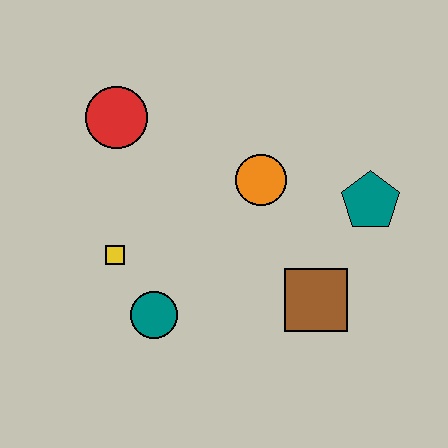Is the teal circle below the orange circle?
Yes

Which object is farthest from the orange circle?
The teal circle is farthest from the orange circle.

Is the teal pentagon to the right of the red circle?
Yes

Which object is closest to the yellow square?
The teal circle is closest to the yellow square.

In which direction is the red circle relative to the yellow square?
The red circle is above the yellow square.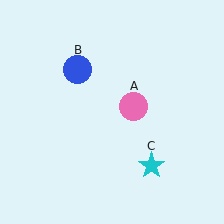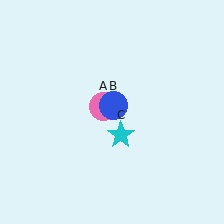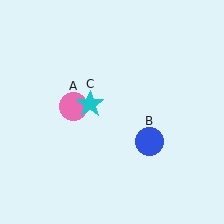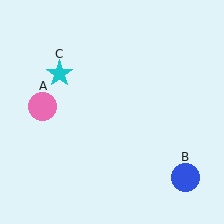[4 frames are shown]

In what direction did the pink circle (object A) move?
The pink circle (object A) moved left.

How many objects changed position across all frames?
3 objects changed position: pink circle (object A), blue circle (object B), cyan star (object C).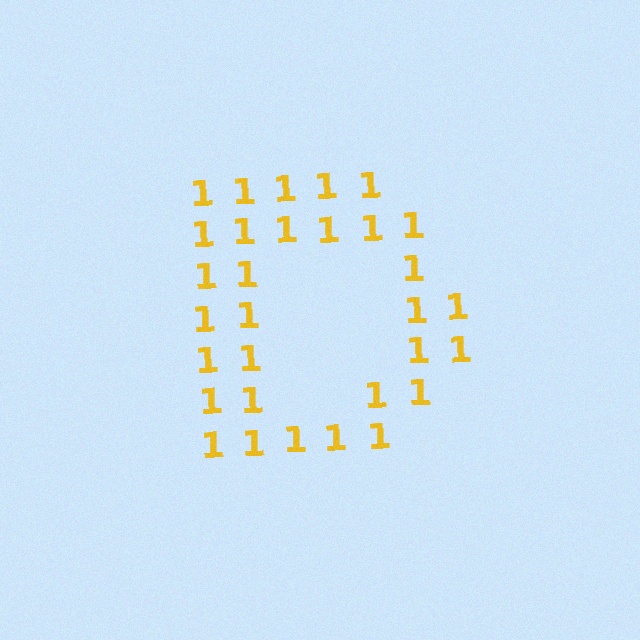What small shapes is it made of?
It is made of small digit 1's.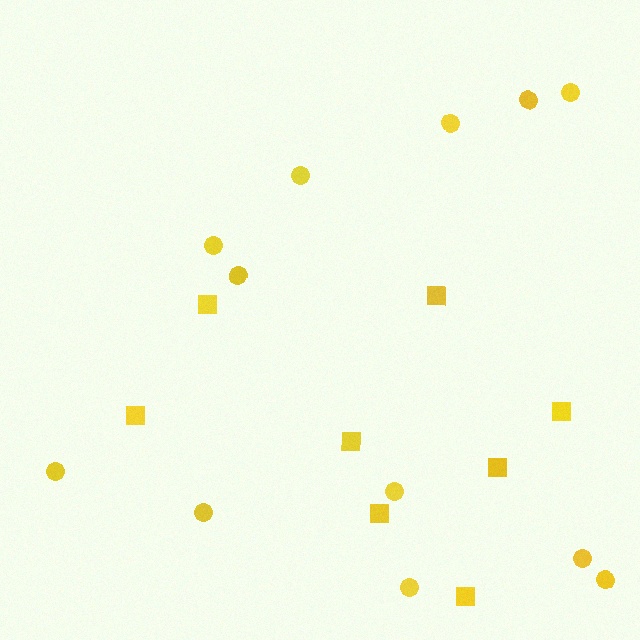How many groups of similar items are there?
There are 2 groups: one group of circles (12) and one group of squares (8).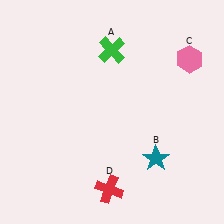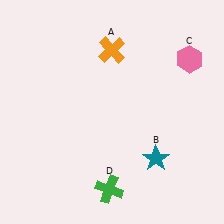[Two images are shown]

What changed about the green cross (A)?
In Image 1, A is green. In Image 2, it changed to orange.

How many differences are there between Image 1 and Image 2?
There are 2 differences between the two images.